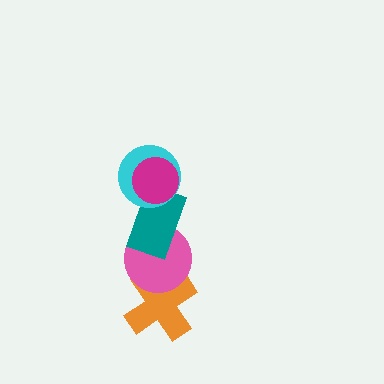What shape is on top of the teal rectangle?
The cyan circle is on top of the teal rectangle.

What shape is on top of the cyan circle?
The magenta circle is on top of the cyan circle.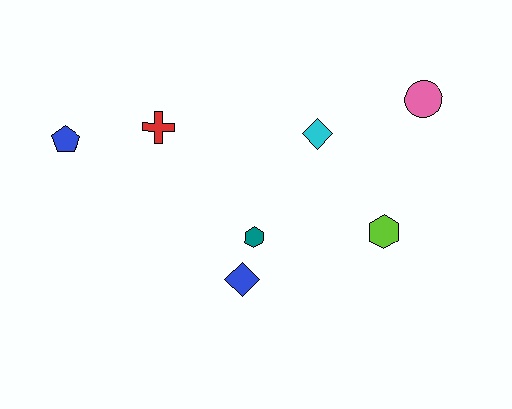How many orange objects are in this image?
There are no orange objects.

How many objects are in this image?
There are 7 objects.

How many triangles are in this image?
There are no triangles.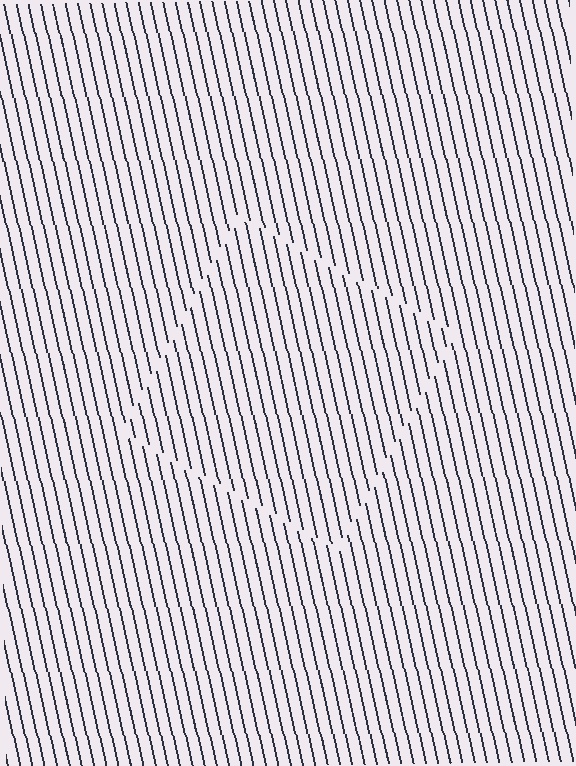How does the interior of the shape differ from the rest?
The interior of the shape contains the same grating, shifted by half a period — the contour is defined by the phase discontinuity where line-ends from the inner and outer gratings abut.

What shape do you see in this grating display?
An illusory square. The interior of the shape contains the same grating, shifted by half a period — the contour is defined by the phase discontinuity where line-ends from the inner and outer gratings abut.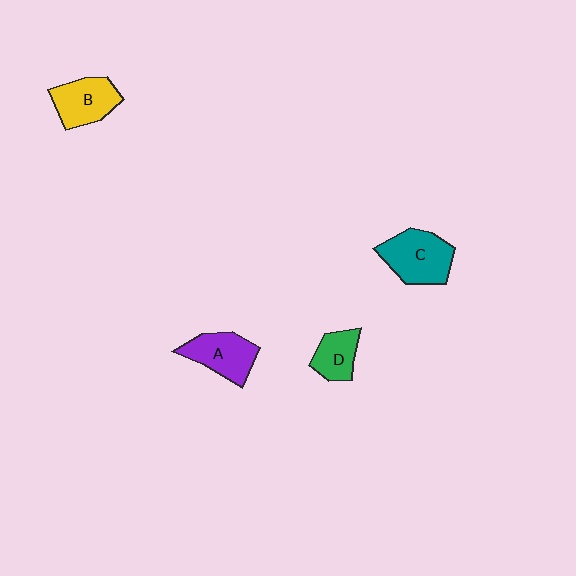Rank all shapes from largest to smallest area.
From largest to smallest: C (teal), A (purple), B (yellow), D (green).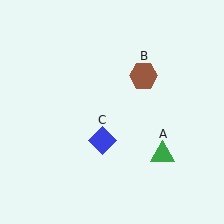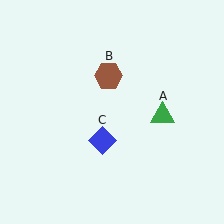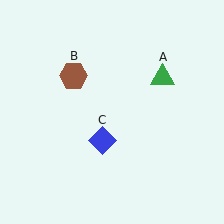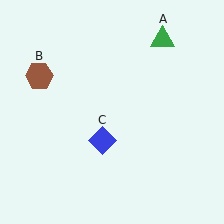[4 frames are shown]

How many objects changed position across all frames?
2 objects changed position: green triangle (object A), brown hexagon (object B).